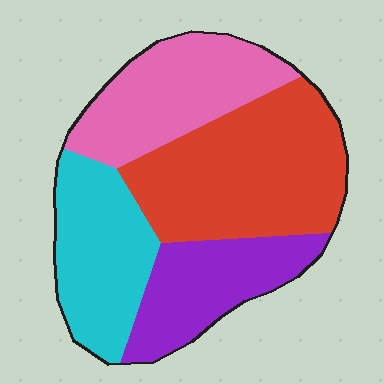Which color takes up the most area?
Red, at roughly 35%.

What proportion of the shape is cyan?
Cyan covers 22% of the shape.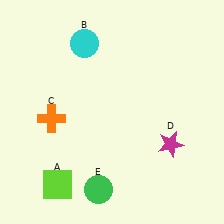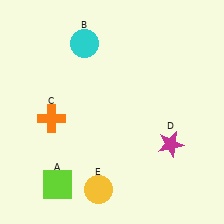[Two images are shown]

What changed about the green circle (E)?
In Image 1, E is green. In Image 2, it changed to yellow.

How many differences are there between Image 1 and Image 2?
There is 1 difference between the two images.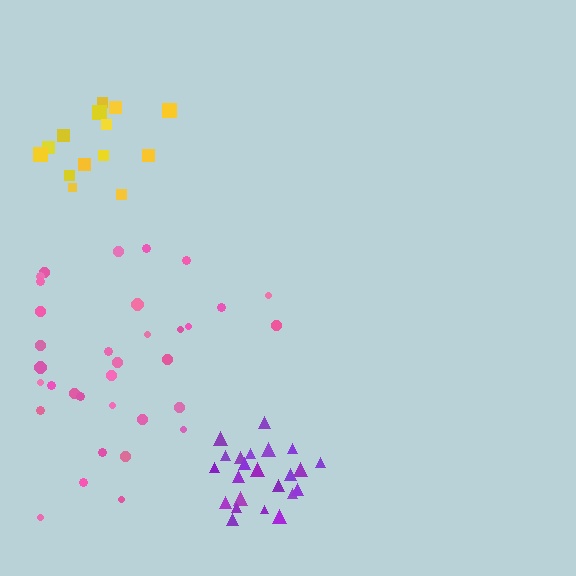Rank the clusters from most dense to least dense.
purple, yellow, pink.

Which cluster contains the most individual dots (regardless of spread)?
Pink (34).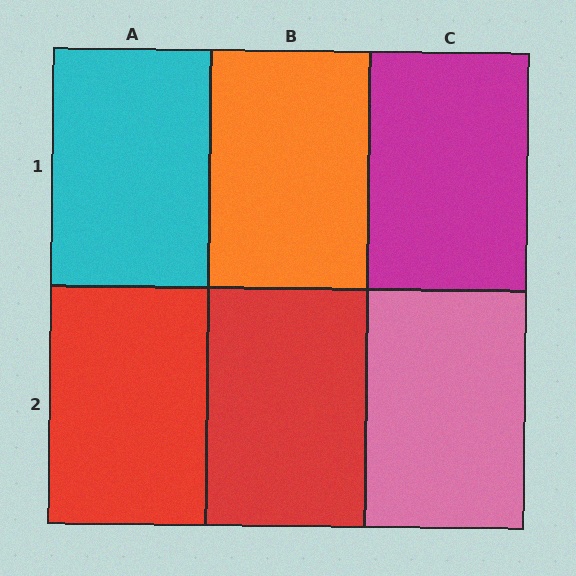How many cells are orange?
1 cell is orange.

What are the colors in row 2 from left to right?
Red, red, pink.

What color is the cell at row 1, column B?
Orange.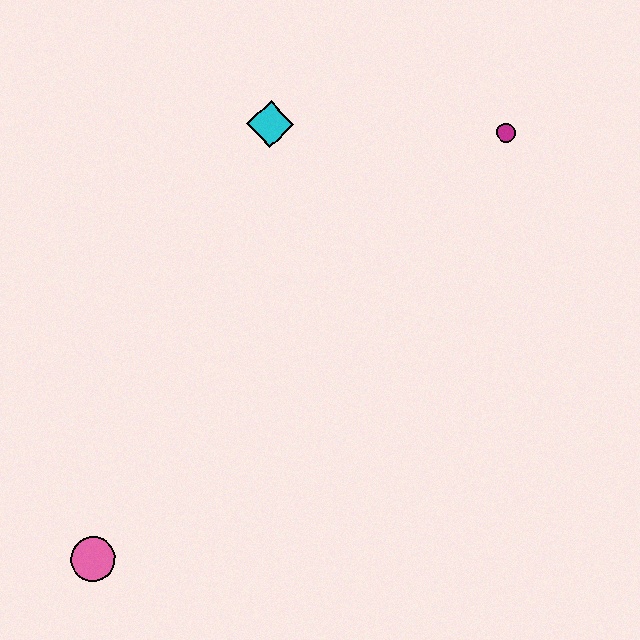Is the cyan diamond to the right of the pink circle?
Yes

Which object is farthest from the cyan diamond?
The pink circle is farthest from the cyan diamond.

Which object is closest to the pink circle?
The cyan diamond is closest to the pink circle.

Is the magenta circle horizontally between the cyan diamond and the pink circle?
No